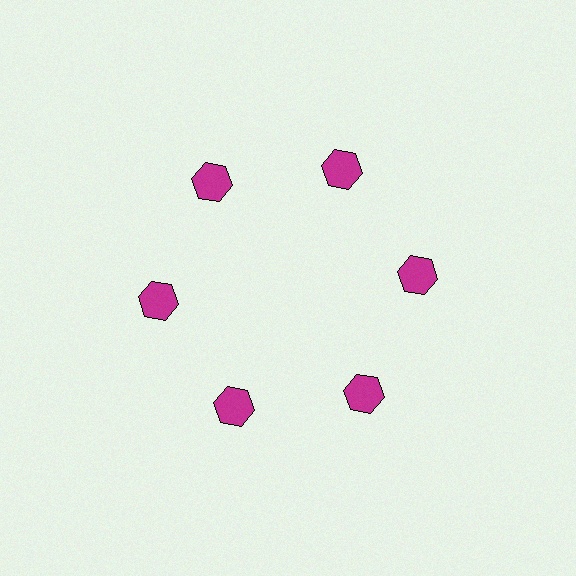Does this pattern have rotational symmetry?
Yes, this pattern has 6-fold rotational symmetry. It looks the same after rotating 60 degrees around the center.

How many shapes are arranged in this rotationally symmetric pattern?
There are 6 shapes, arranged in 6 groups of 1.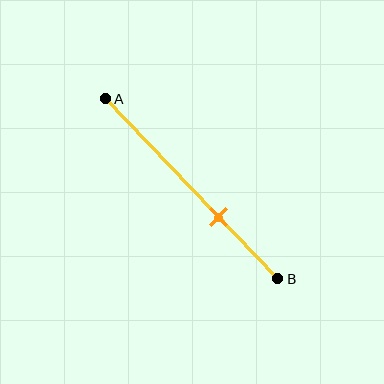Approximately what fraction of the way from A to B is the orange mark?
The orange mark is approximately 65% of the way from A to B.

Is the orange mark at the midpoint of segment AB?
No, the mark is at about 65% from A, not at the 50% midpoint.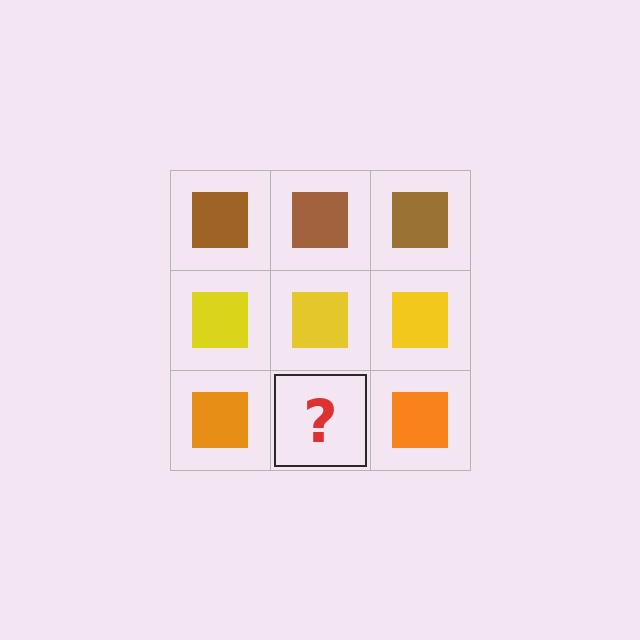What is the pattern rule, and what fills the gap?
The rule is that each row has a consistent color. The gap should be filled with an orange square.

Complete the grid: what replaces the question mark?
The question mark should be replaced with an orange square.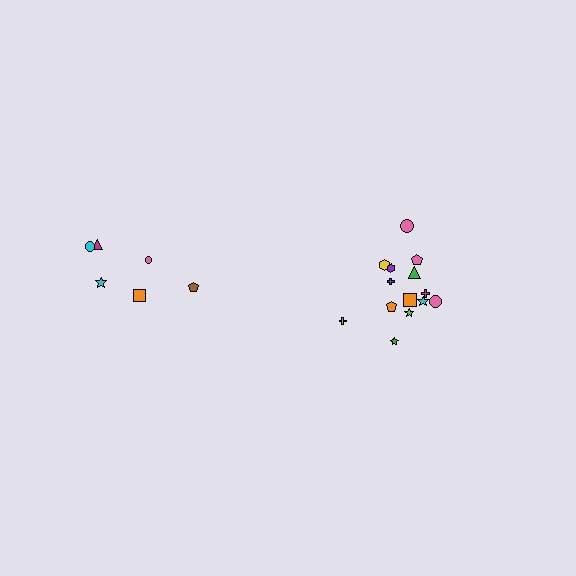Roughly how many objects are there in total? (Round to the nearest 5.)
Roughly 20 objects in total.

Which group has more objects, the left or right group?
The right group.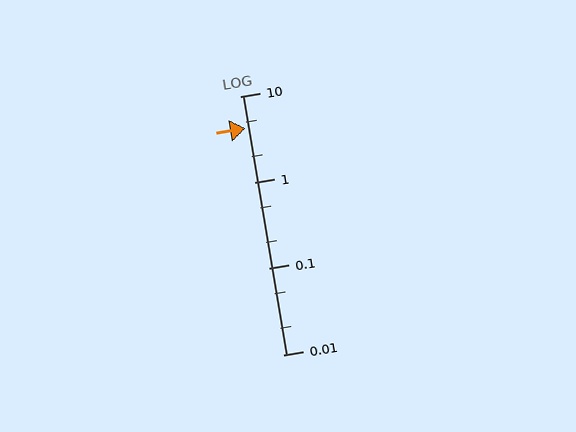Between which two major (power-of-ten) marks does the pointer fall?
The pointer is between 1 and 10.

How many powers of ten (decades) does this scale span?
The scale spans 3 decades, from 0.01 to 10.